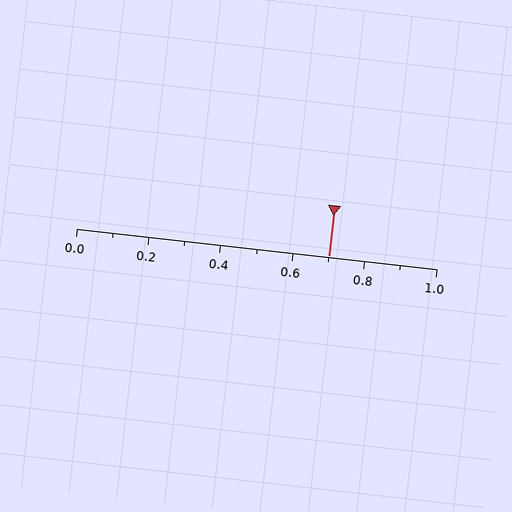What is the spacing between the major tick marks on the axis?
The major ticks are spaced 0.2 apart.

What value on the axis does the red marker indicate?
The marker indicates approximately 0.7.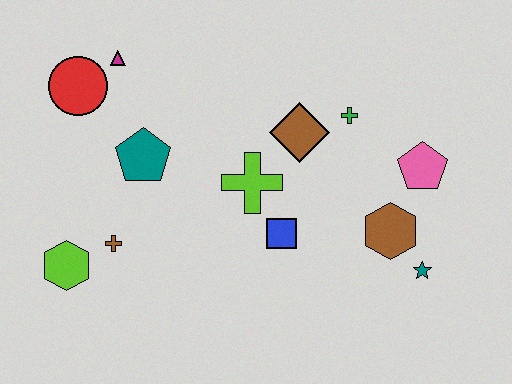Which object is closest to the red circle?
The magenta triangle is closest to the red circle.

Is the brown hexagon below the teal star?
No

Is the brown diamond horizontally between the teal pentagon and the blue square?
No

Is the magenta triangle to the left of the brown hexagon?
Yes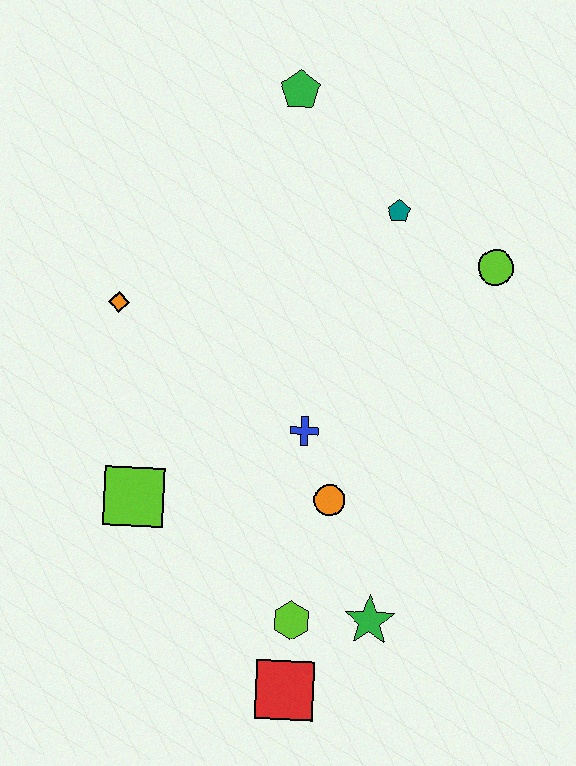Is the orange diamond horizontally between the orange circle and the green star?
No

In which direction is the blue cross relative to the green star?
The blue cross is above the green star.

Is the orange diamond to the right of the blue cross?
No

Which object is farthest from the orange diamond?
The red square is farthest from the orange diamond.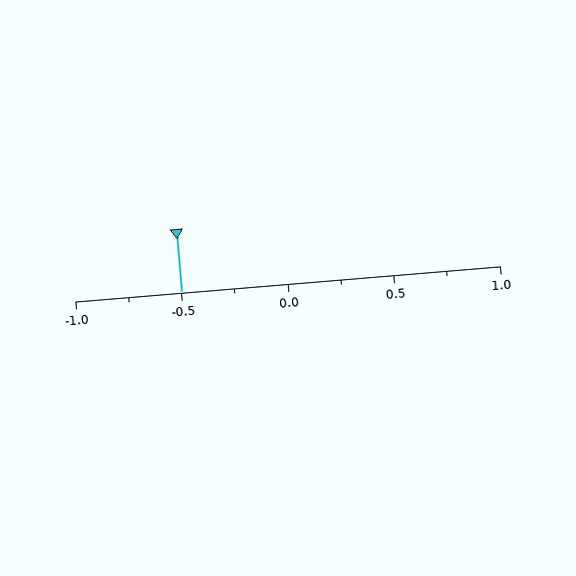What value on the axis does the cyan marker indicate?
The marker indicates approximately -0.5.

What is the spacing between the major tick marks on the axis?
The major ticks are spaced 0.5 apart.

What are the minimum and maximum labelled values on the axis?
The axis runs from -1.0 to 1.0.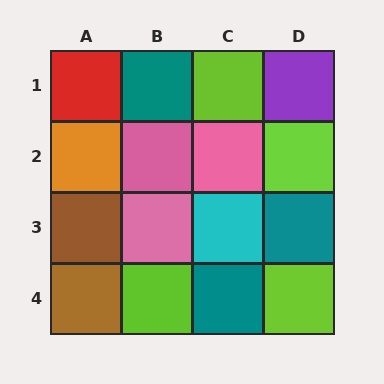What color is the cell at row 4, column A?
Brown.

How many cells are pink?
3 cells are pink.